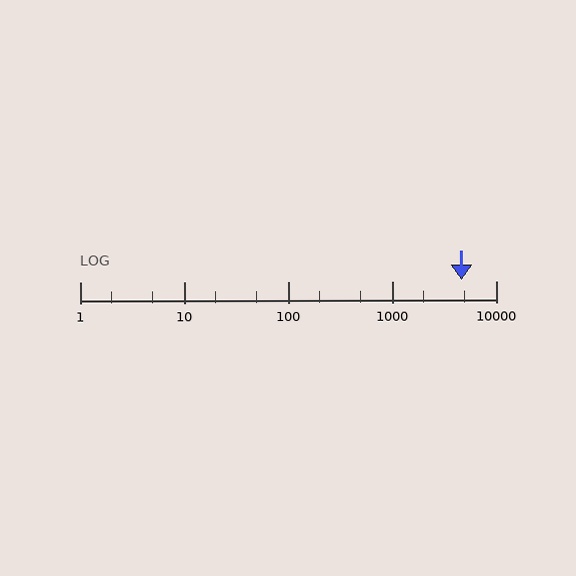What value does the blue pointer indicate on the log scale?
The pointer indicates approximately 4700.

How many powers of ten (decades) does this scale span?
The scale spans 4 decades, from 1 to 10000.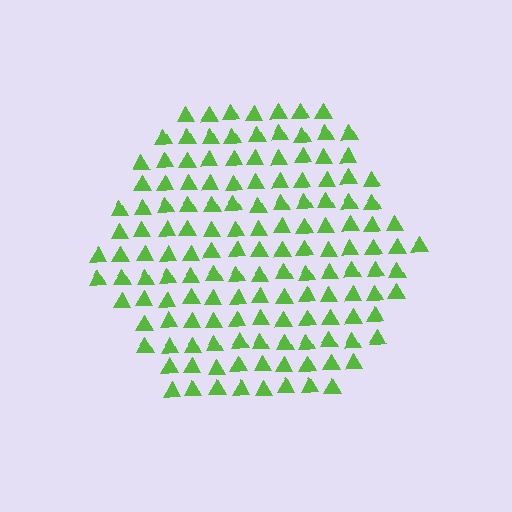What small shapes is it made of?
It is made of small triangles.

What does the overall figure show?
The overall figure shows a hexagon.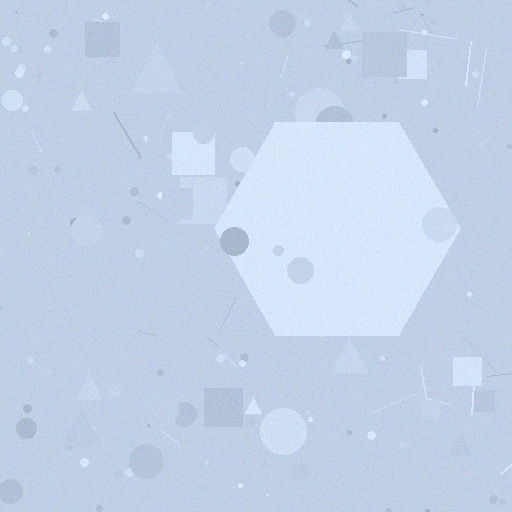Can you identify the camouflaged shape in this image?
The camouflaged shape is a hexagon.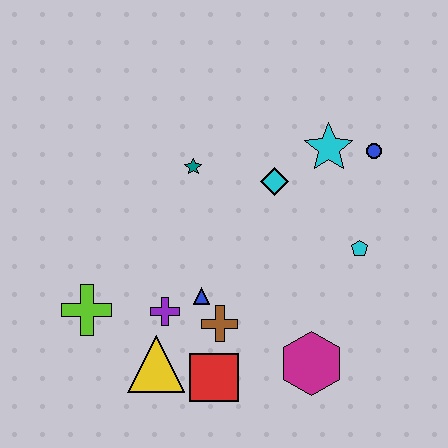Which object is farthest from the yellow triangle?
The blue circle is farthest from the yellow triangle.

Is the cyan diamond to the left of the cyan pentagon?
Yes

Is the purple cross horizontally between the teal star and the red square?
No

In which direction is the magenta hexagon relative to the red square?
The magenta hexagon is to the right of the red square.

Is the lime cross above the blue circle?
No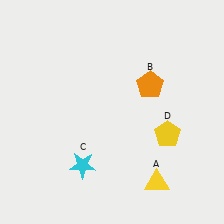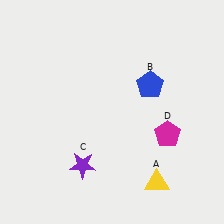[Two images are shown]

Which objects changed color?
B changed from orange to blue. C changed from cyan to purple. D changed from yellow to magenta.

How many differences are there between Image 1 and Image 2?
There are 3 differences between the two images.